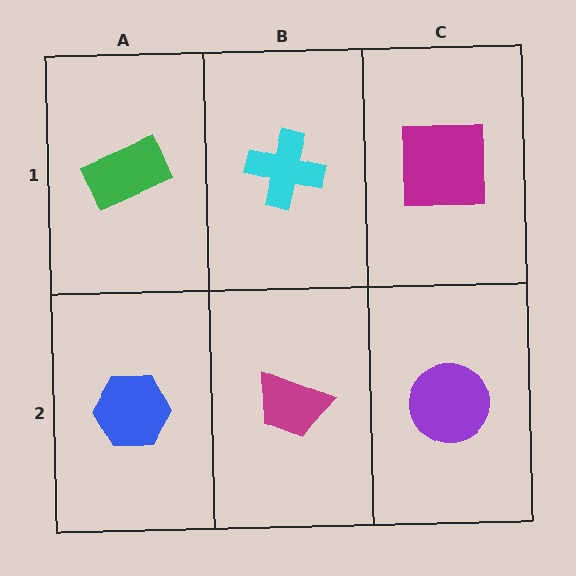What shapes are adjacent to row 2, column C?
A magenta square (row 1, column C), a magenta trapezoid (row 2, column B).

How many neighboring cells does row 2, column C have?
2.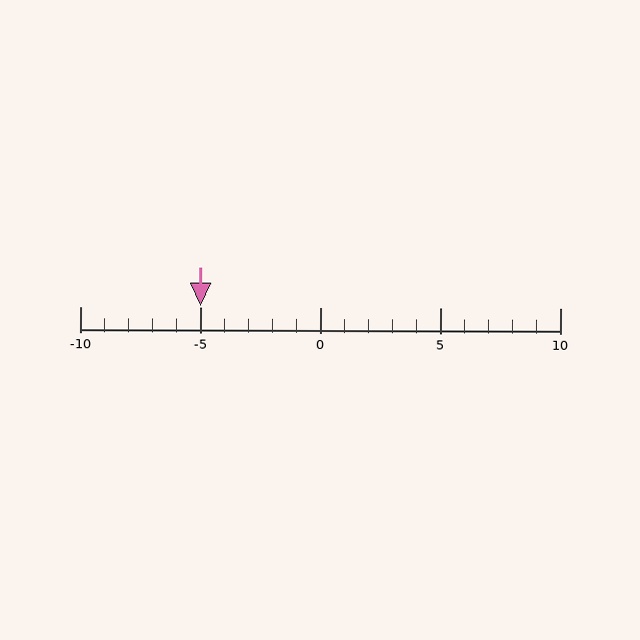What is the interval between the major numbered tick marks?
The major tick marks are spaced 5 units apart.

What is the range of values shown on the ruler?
The ruler shows values from -10 to 10.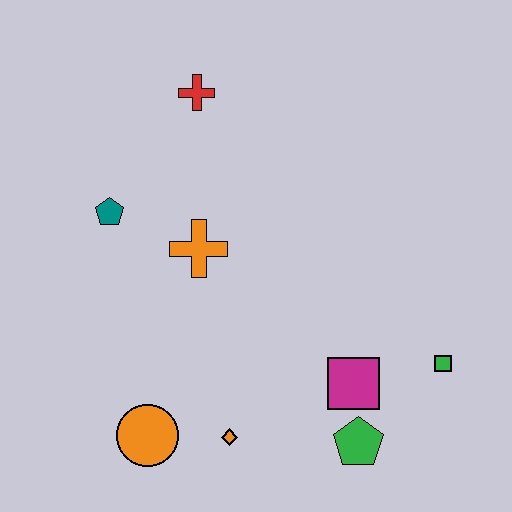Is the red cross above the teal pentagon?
Yes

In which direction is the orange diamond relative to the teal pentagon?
The orange diamond is below the teal pentagon.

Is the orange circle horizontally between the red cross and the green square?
No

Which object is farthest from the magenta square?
The red cross is farthest from the magenta square.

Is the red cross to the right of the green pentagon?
No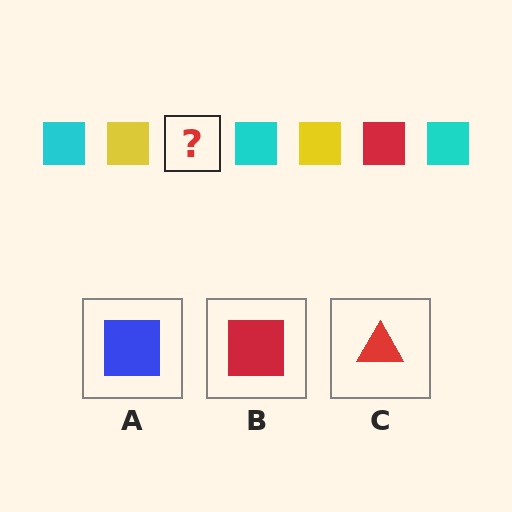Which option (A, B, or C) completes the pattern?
B.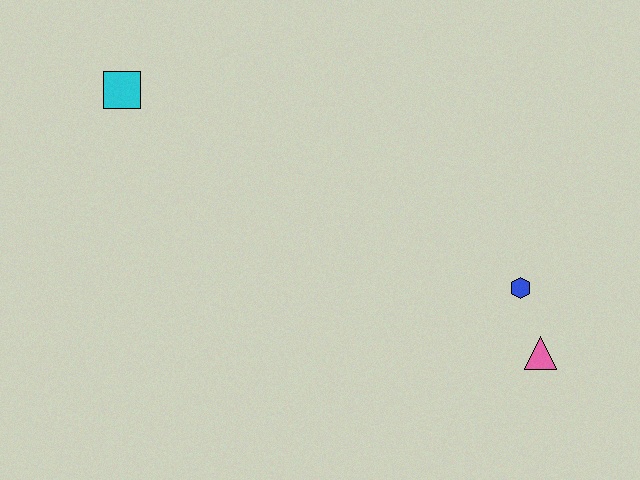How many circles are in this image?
There are no circles.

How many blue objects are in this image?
There is 1 blue object.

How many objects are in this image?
There are 3 objects.